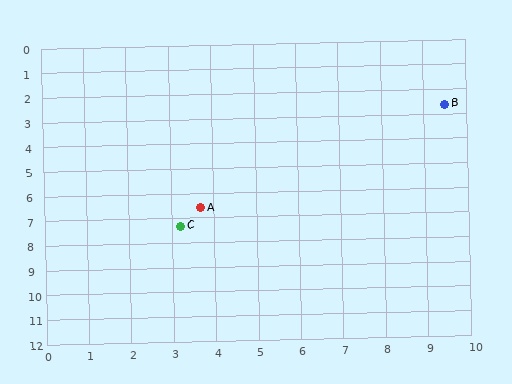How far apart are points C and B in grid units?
Points C and B are about 7.9 grid units apart.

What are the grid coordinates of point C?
Point C is at approximately (3.2, 7.3).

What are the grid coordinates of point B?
Point B is at approximately (9.5, 2.6).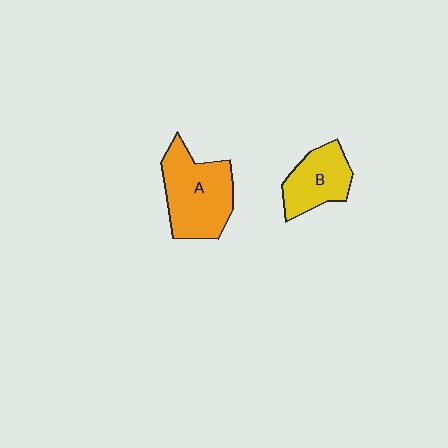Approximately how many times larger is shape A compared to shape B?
Approximately 1.5 times.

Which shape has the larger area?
Shape A (orange).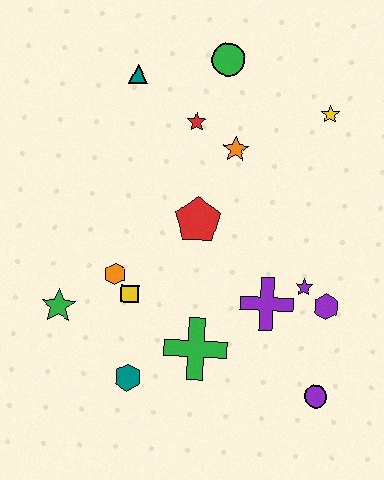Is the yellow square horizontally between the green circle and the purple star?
No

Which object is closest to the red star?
The orange star is closest to the red star.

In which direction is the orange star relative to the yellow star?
The orange star is to the left of the yellow star.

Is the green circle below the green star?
No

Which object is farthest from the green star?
The yellow star is farthest from the green star.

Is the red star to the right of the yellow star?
No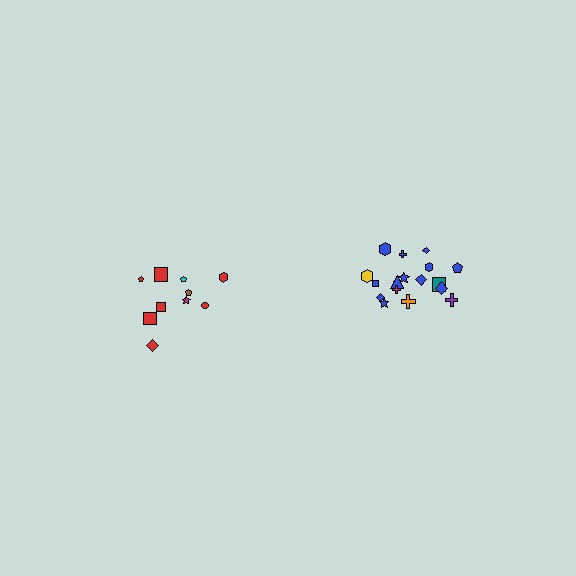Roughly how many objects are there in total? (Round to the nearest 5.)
Roughly 30 objects in total.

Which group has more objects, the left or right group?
The right group.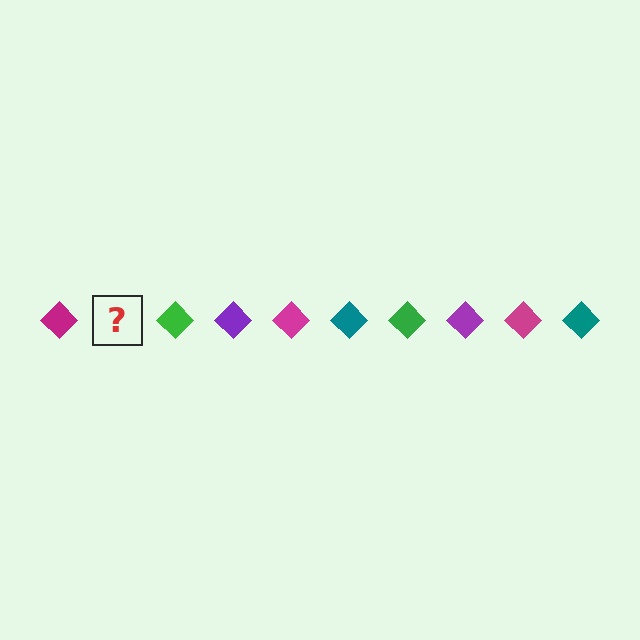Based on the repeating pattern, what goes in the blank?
The blank should be a teal diamond.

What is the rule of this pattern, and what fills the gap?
The rule is that the pattern cycles through magenta, teal, green, purple diamonds. The gap should be filled with a teal diamond.